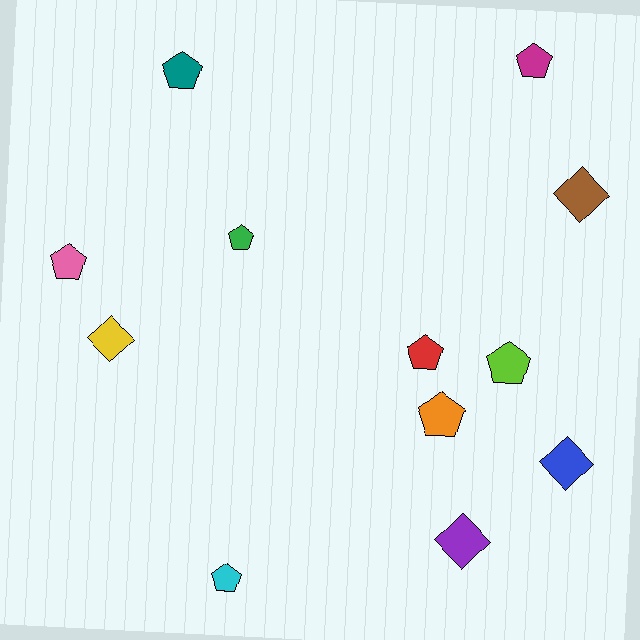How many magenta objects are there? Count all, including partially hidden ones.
There is 1 magenta object.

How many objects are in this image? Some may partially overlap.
There are 12 objects.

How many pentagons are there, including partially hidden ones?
There are 8 pentagons.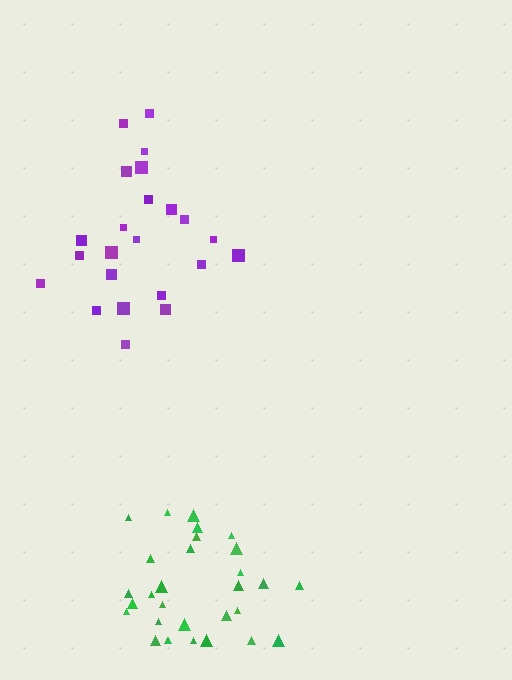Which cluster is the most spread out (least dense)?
Purple.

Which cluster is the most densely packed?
Green.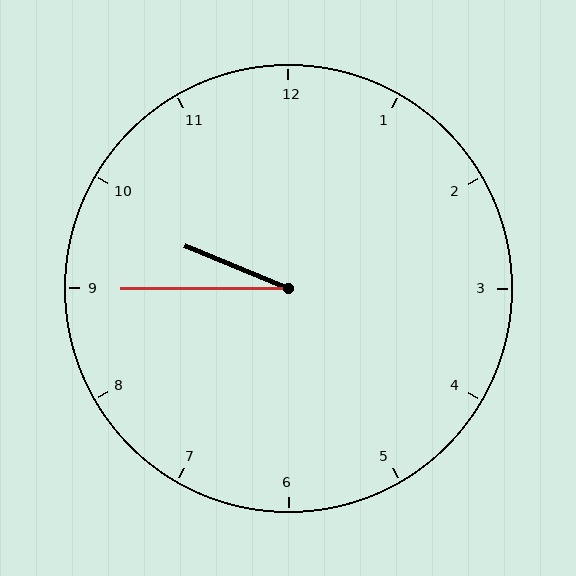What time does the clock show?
9:45.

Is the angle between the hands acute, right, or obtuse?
It is acute.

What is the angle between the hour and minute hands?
Approximately 22 degrees.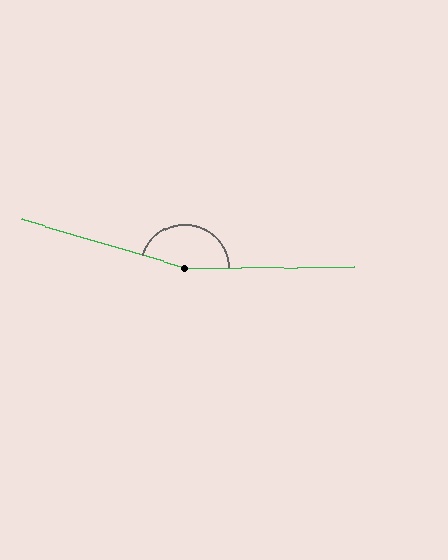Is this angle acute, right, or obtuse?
It is obtuse.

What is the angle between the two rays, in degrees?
Approximately 163 degrees.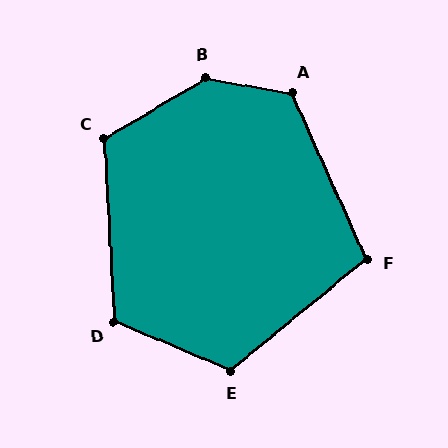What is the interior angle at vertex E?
Approximately 118 degrees (obtuse).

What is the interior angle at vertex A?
Approximately 124 degrees (obtuse).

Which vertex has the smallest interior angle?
F, at approximately 105 degrees.